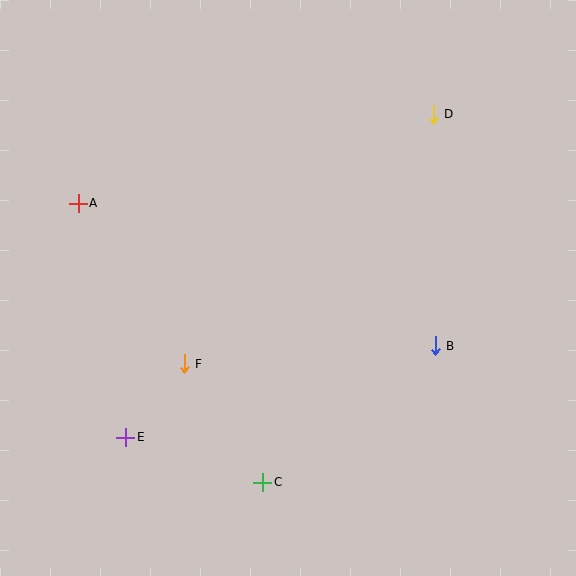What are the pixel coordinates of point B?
Point B is at (435, 346).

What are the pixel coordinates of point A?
Point A is at (78, 203).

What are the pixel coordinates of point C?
Point C is at (263, 482).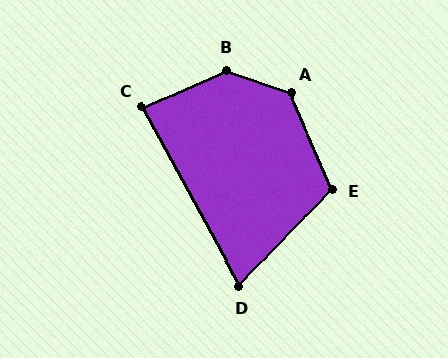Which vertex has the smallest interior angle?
D, at approximately 72 degrees.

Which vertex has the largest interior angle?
B, at approximately 137 degrees.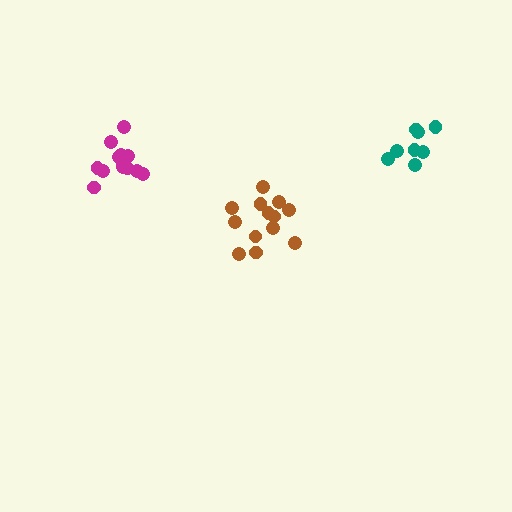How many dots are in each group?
Group 1: 13 dots, Group 2: 13 dots, Group 3: 8 dots (34 total).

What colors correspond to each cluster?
The clusters are colored: brown, magenta, teal.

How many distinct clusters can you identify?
There are 3 distinct clusters.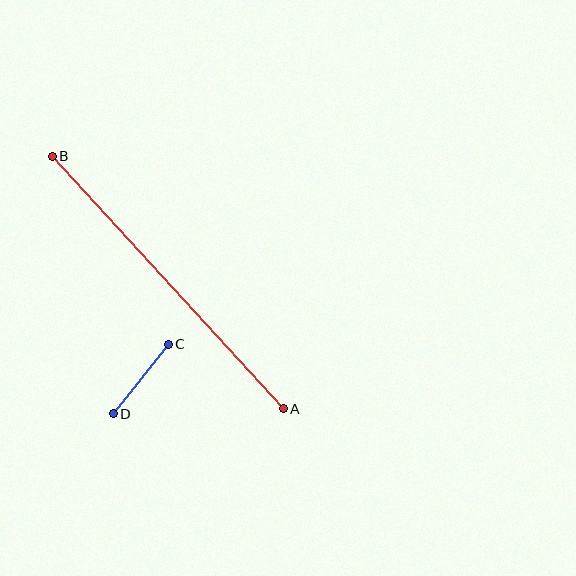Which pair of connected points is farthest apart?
Points A and B are farthest apart.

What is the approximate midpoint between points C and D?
The midpoint is at approximately (141, 379) pixels.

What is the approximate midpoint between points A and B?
The midpoint is at approximately (168, 282) pixels.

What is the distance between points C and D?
The distance is approximately 89 pixels.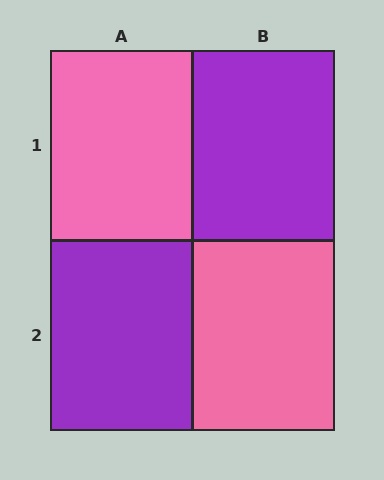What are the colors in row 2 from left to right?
Purple, pink.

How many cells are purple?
2 cells are purple.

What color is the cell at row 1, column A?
Pink.